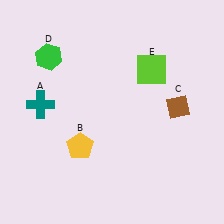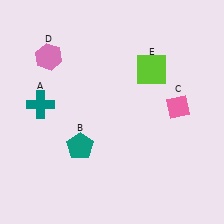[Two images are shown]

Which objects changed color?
B changed from yellow to teal. C changed from brown to pink. D changed from green to pink.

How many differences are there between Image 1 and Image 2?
There are 3 differences between the two images.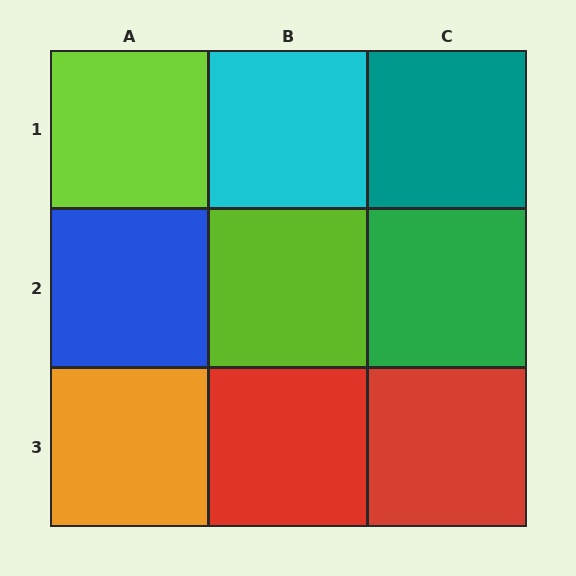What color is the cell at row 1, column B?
Cyan.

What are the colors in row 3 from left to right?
Orange, red, red.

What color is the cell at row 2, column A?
Blue.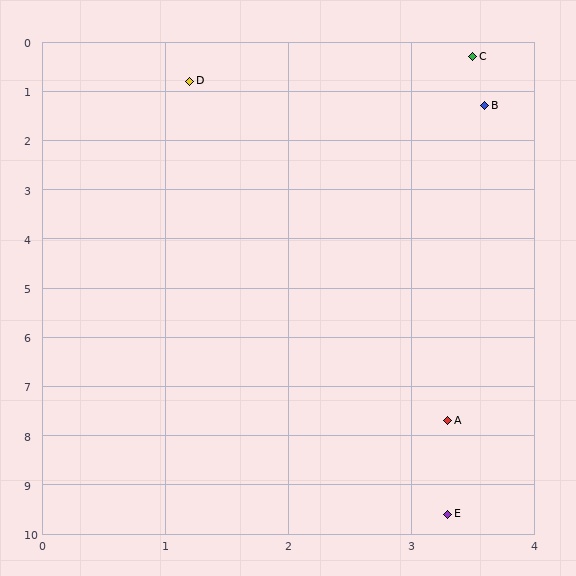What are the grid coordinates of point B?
Point B is at approximately (3.6, 1.3).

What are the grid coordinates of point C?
Point C is at approximately (3.5, 0.3).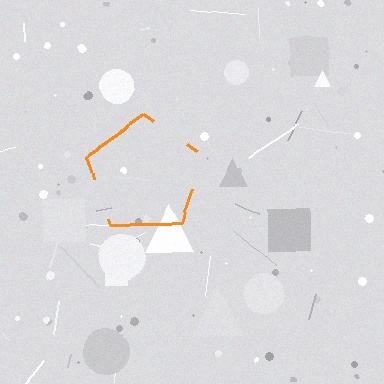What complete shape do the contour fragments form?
The contour fragments form a pentagon.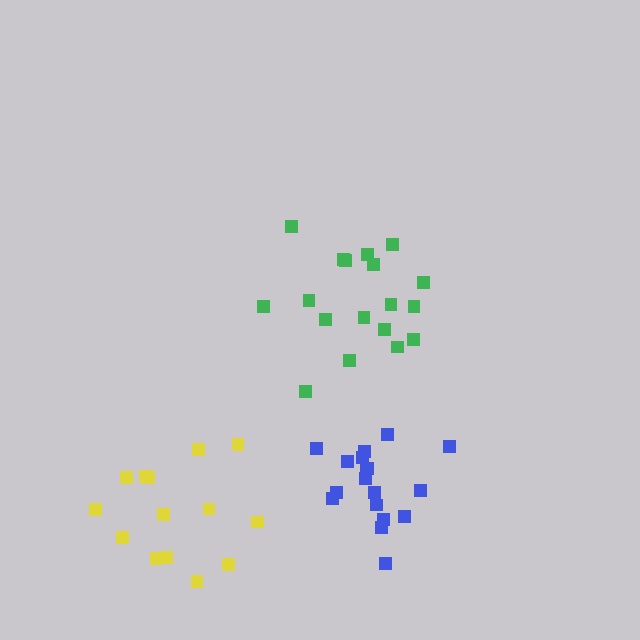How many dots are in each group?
Group 1: 18 dots, Group 2: 14 dots, Group 3: 18 dots (50 total).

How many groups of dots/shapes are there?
There are 3 groups.